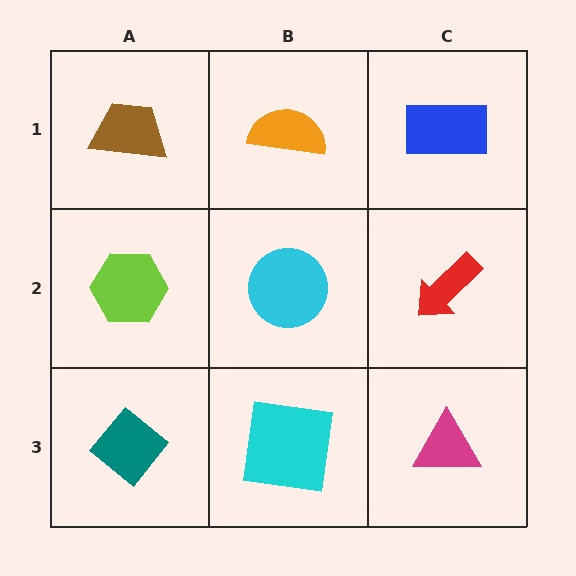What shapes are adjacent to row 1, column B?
A cyan circle (row 2, column B), a brown trapezoid (row 1, column A), a blue rectangle (row 1, column C).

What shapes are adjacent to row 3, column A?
A lime hexagon (row 2, column A), a cyan square (row 3, column B).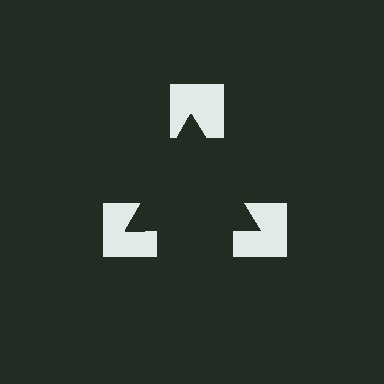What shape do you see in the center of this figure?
An illusory triangle — its edges are inferred from the aligned wedge cuts in the notched squares, not physically drawn.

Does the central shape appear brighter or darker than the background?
It typically appears slightly darker than the background, even though no actual brightness change is drawn.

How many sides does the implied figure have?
3 sides.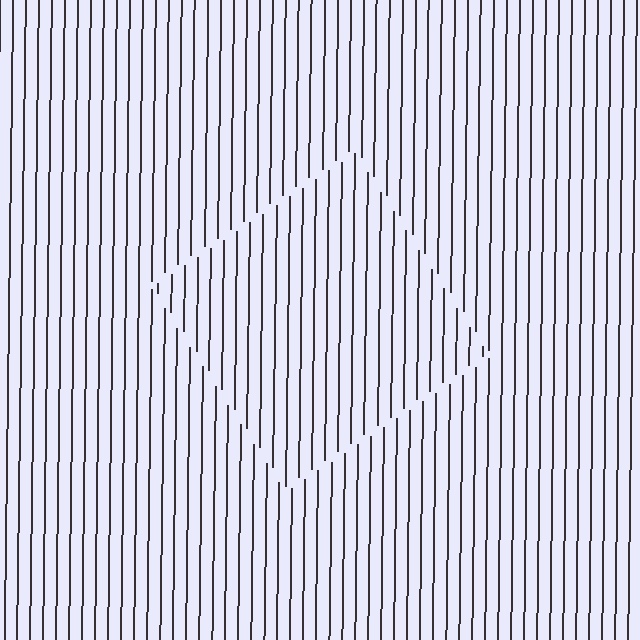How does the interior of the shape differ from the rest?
The interior of the shape contains the same grating, shifted by half a period — the contour is defined by the phase discontinuity where line-ends from the inner and outer gratings abut.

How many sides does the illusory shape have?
4 sides — the line-ends trace a square.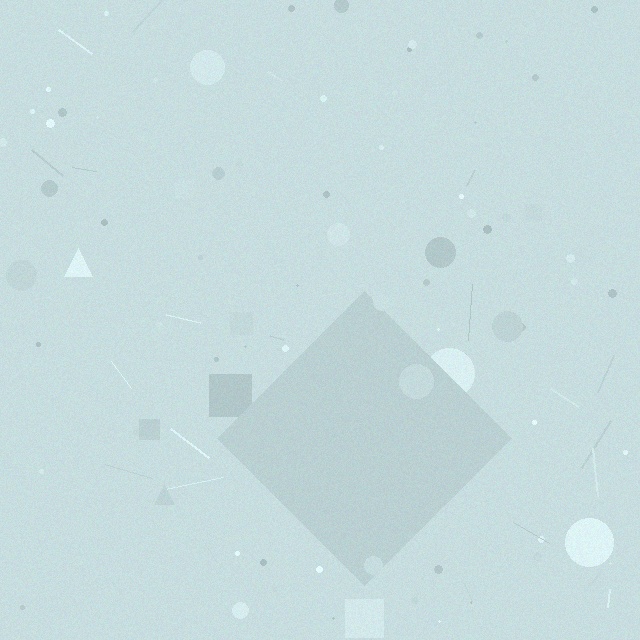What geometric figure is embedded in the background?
A diamond is embedded in the background.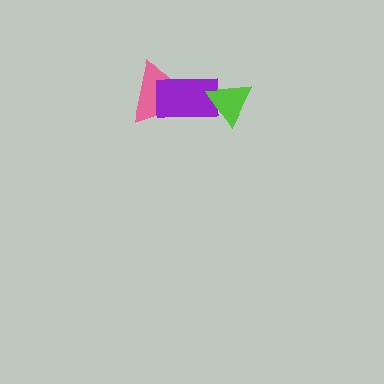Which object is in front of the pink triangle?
The purple rectangle is in front of the pink triangle.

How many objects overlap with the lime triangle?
1 object overlaps with the lime triangle.